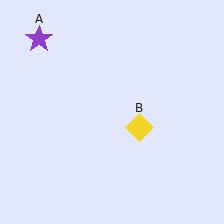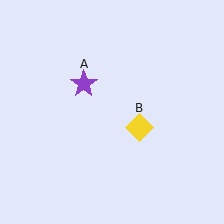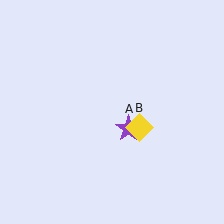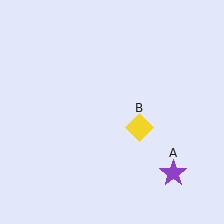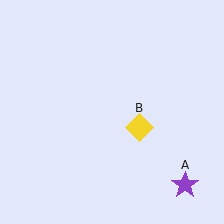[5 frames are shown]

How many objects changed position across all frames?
1 object changed position: purple star (object A).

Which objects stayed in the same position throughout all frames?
Yellow diamond (object B) remained stationary.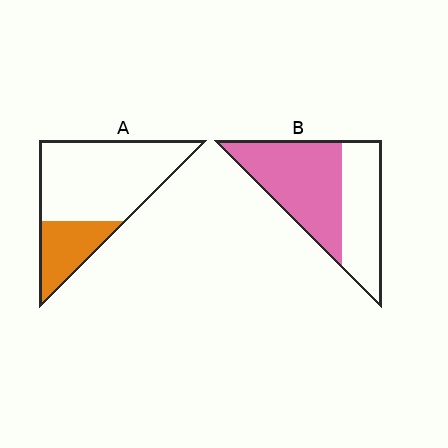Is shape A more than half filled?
No.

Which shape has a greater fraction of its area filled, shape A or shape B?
Shape B.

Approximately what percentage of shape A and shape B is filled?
A is approximately 25% and B is approximately 60%.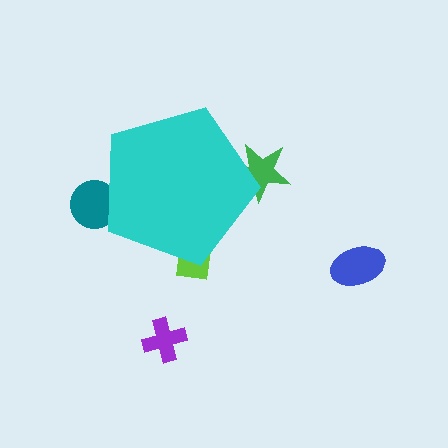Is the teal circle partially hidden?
Yes, the teal circle is partially hidden behind the cyan pentagon.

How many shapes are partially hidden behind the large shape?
3 shapes are partially hidden.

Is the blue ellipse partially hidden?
No, the blue ellipse is fully visible.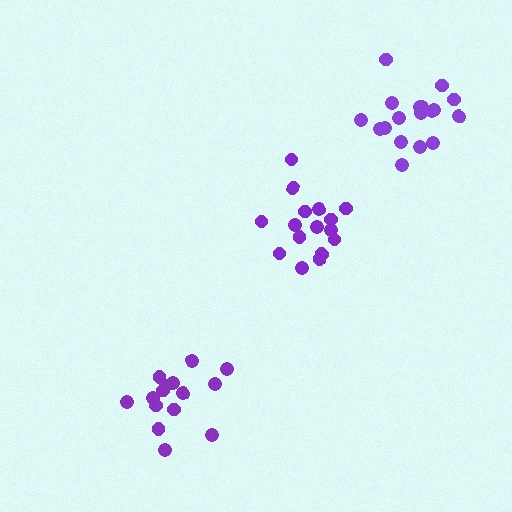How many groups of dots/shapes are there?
There are 3 groups.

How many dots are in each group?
Group 1: 18 dots, Group 2: 16 dots, Group 3: 15 dots (49 total).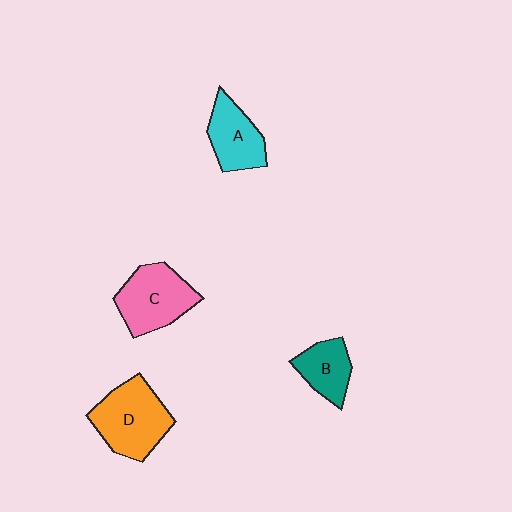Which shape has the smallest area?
Shape B (teal).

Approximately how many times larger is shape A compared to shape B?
Approximately 1.2 times.